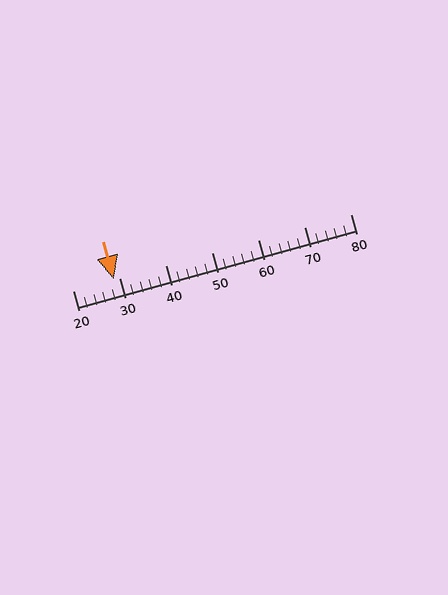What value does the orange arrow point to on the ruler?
The orange arrow points to approximately 29.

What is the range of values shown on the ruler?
The ruler shows values from 20 to 80.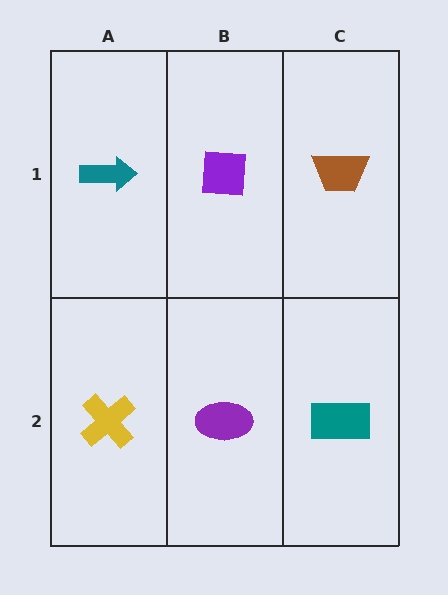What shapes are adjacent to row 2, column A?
A teal arrow (row 1, column A), a purple ellipse (row 2, column B).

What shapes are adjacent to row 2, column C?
A brown trapezoid (row 1, column C), a purple ellipse (row 2, column B).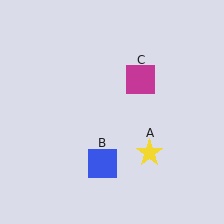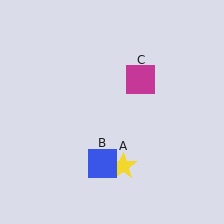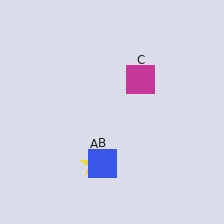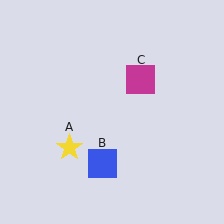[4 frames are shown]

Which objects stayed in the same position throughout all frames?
Blue square (object B) and magenta square (object C) remained stationary.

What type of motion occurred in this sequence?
The yellow star (object A) rotated clockwise around the center of the scene.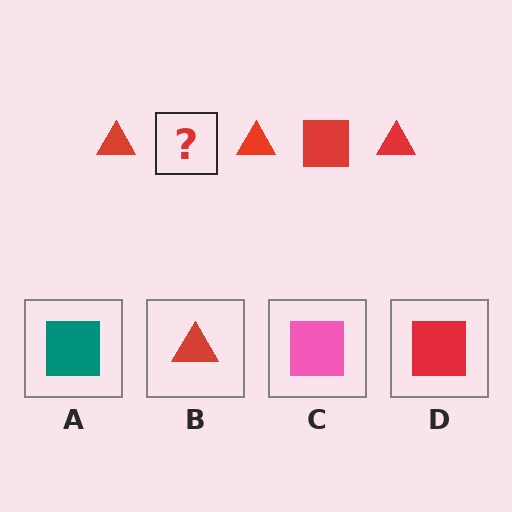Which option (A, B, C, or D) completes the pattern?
D.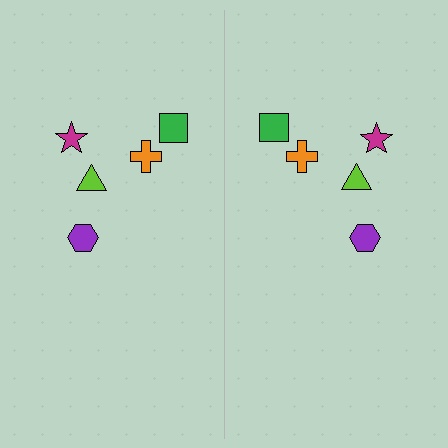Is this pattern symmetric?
Yes, this pattern has bilateral (reflection) symmetry.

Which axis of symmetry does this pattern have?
The pattern has a vertical axis of symmetry running through the center of the image.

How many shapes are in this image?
There are 10 shapes in this image.